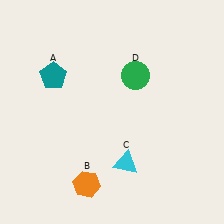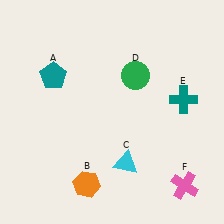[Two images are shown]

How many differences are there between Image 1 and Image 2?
There are 2 differences between the two images.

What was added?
A teal cross (E), a pink cross (F) were added in Image 2.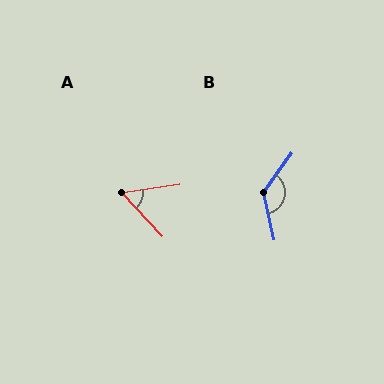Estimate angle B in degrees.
Approximately 131 degrees.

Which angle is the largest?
B, at approximately 131 degrees.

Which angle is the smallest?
A, at approximately 55 degrees.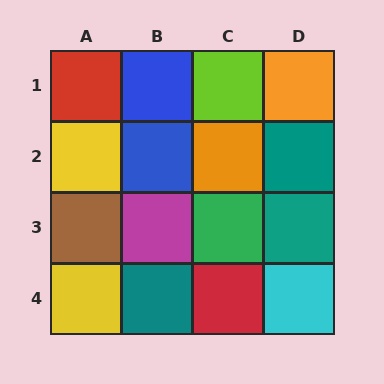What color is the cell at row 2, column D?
Teal.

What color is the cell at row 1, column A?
Red.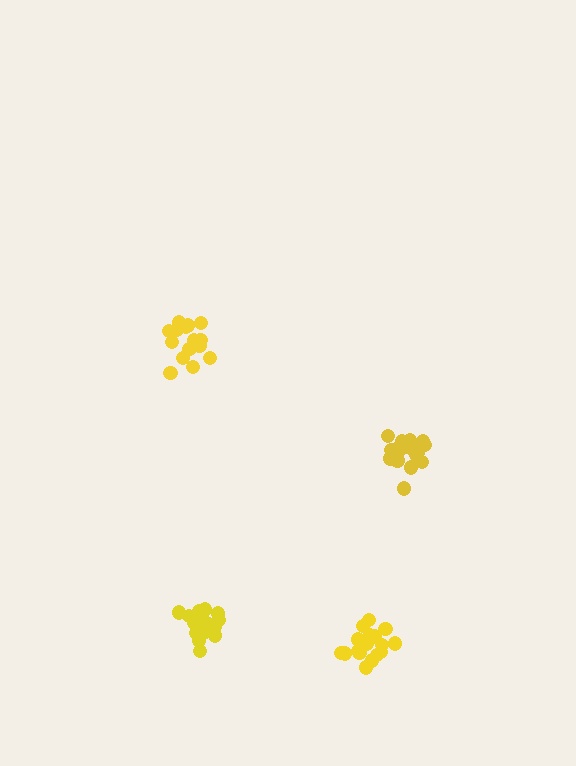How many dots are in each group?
Group 1: 16 dots, Group 2: 17 dots, Group 3: 20 dots, Group 4: 18 dots (71 total).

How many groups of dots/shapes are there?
There are 4 groups.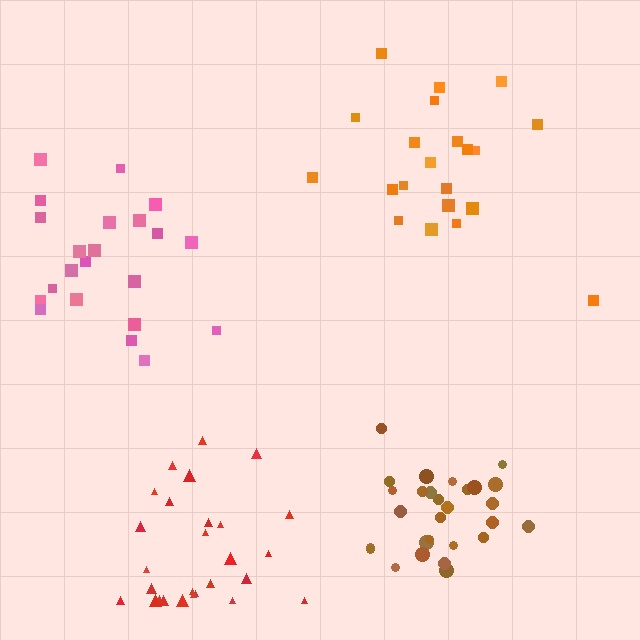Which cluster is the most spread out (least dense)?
Orange.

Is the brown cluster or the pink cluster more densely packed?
Brown.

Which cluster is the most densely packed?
Brown.